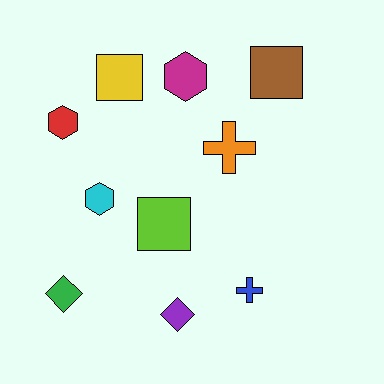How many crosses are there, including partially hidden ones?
There are 2 crosses.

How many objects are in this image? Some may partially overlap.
There are 10 objects.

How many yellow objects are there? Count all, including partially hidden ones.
There is 1 yellow object.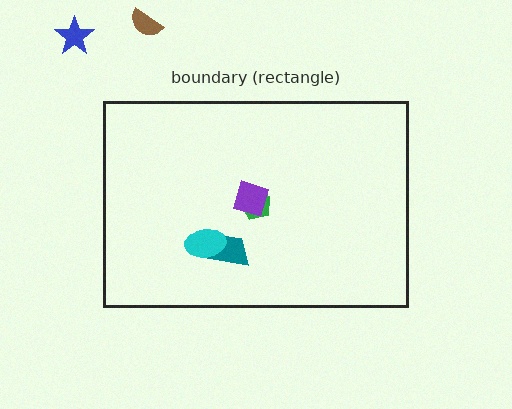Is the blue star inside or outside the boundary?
Outside.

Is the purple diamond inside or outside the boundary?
Inside.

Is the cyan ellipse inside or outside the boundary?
Inside.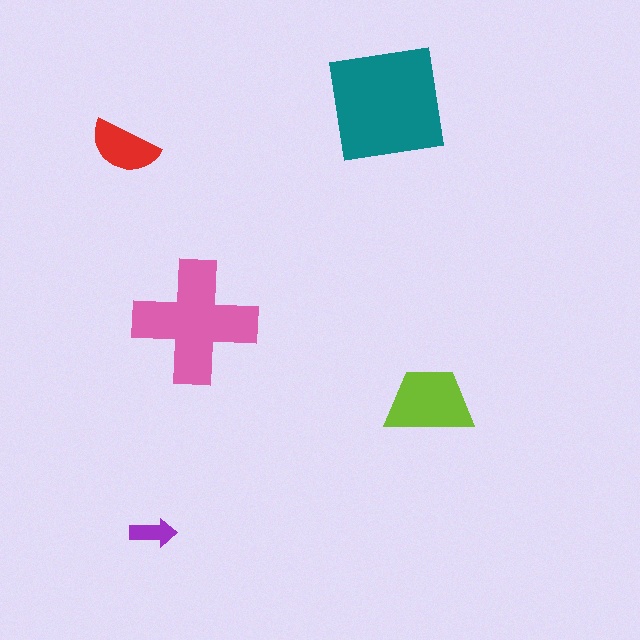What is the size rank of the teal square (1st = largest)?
1st.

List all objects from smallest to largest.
The purple arrow, the red semicircle, the lime trapezoid, the pink cross, the teal square.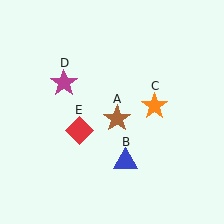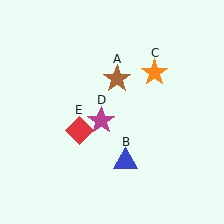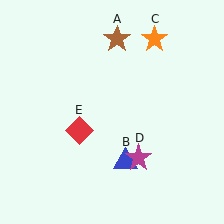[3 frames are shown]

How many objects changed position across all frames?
3 objects changed position: brown star (object A), orange star (object C), magenta star (object D).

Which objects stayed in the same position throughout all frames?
Blue triangle (object B) and red diamond (object E) remained stationary.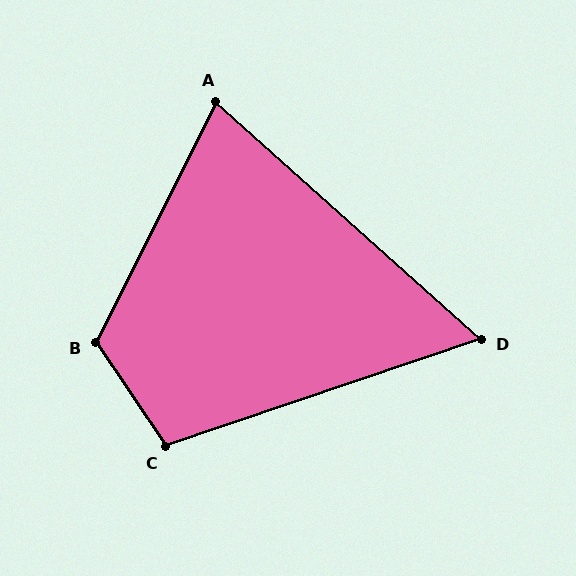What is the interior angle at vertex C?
Approximately 105 degrees (obtuse).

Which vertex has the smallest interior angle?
D, at approximately 61 degrees.